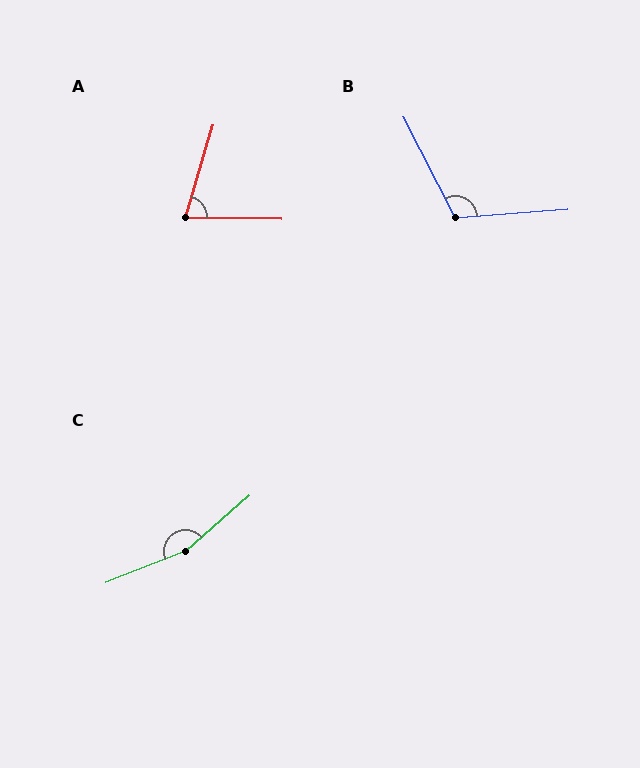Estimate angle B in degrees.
Approximately 113 degrees.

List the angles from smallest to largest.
A (75°), B (113°), C (161°).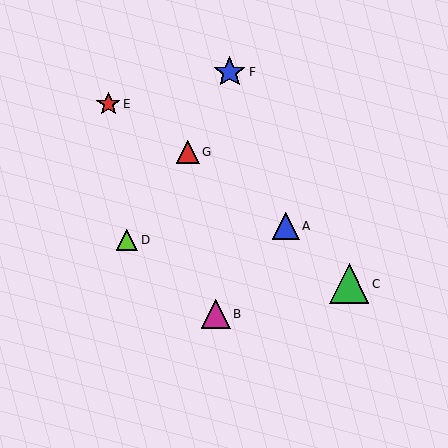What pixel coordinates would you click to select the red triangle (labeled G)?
Click at (188, 152) to select the red triangle G.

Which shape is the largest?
The green triangle (labeled C) is the largest.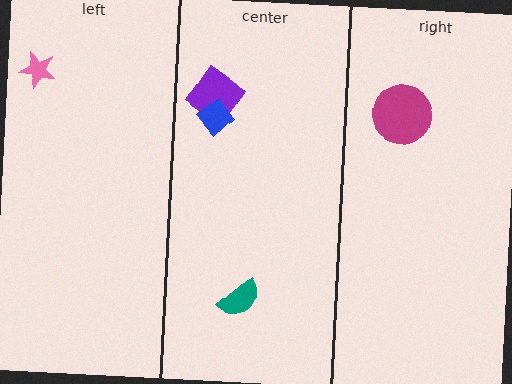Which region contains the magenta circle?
The right region.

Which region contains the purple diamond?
The center region.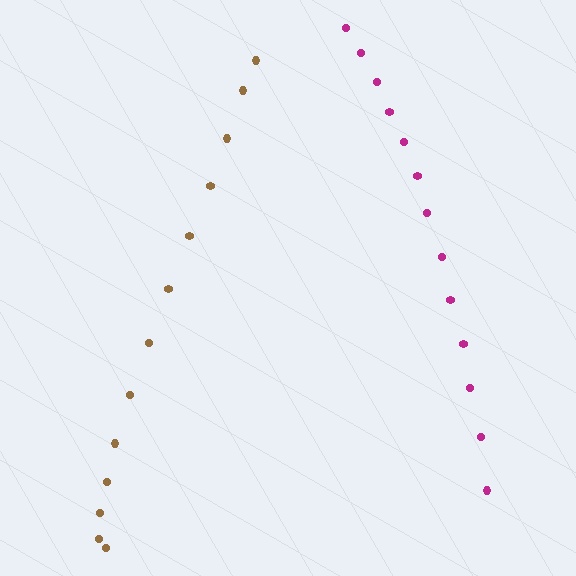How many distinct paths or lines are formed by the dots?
There are 2 distinct paths.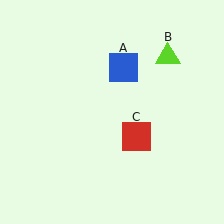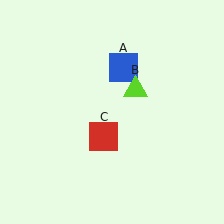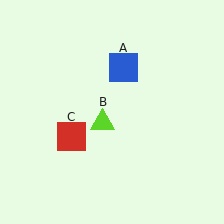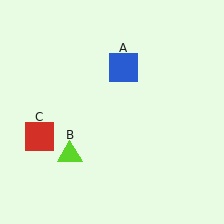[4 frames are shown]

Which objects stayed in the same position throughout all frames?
Blue square (object A) remained stationary.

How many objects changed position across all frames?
2 objects changed position: lime triangle (object B), red square (object C).